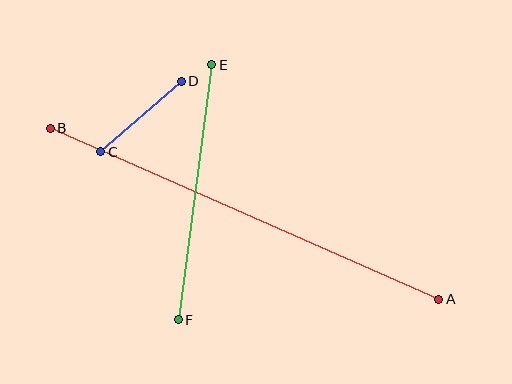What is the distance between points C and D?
The distance is approximately 107 pixels.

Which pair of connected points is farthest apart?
Points A and B are farthest apart.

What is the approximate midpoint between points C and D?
The midpoint is at approximately (141, 117) pixels.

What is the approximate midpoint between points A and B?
The midpoint is at approximately (245, 214) pixels.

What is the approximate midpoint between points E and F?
The midpoint is at approximately (195, 192) pixels.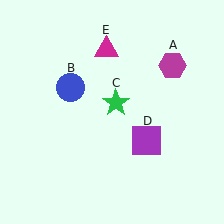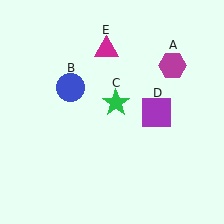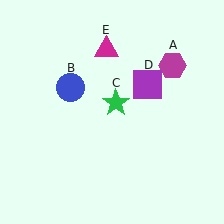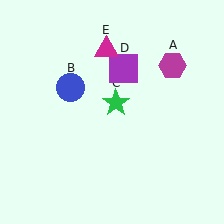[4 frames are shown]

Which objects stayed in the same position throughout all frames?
Magenta hexagon (object A) and blue circle (object B) and green star (object C) and magenta triangle (object E) remained stationary.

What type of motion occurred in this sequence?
The purple square (object D) rotated counterclockwise around the center of the scene.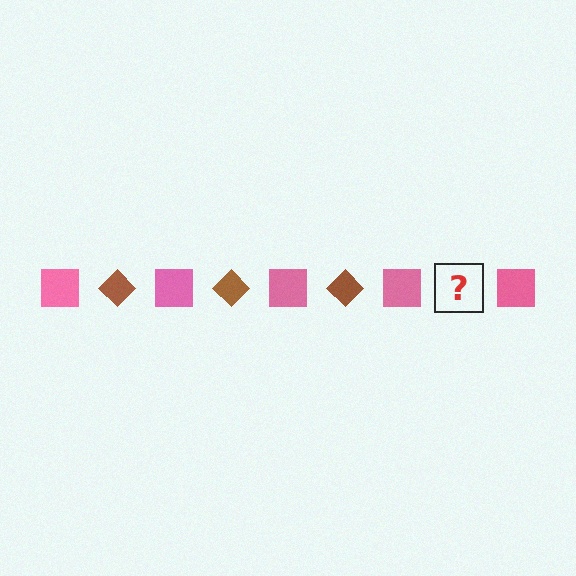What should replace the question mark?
The question mark should be replaced with a brown diamond.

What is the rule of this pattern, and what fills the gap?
The rule is that the pattern alternates between pink square and brown diamond. The gap should be filled with a brown diamond.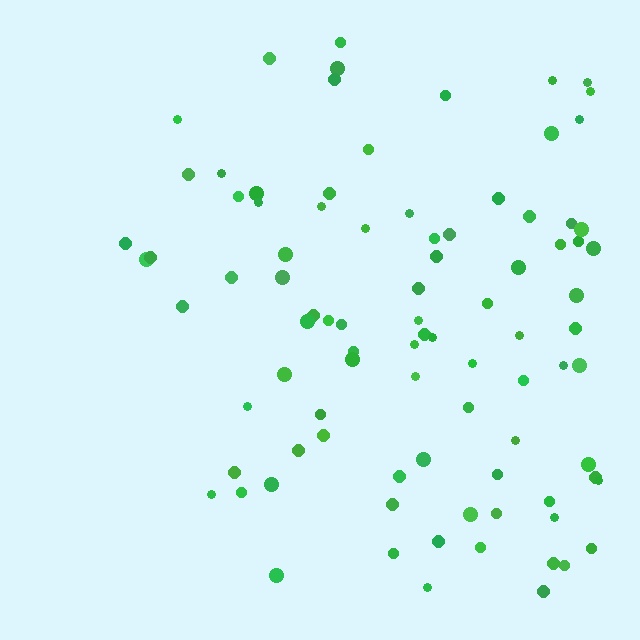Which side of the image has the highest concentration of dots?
The right.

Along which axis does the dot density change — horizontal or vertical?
Horizontal.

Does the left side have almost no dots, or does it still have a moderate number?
Still a moderate number, just noticeably fewer than the right.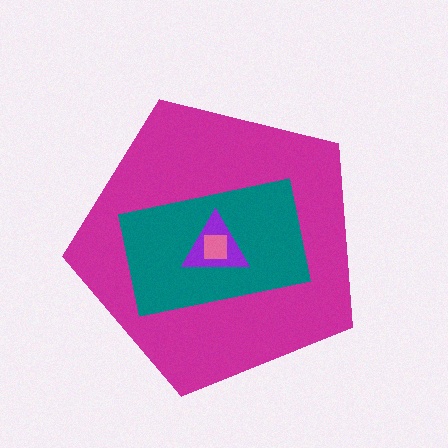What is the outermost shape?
The magenta pentagon.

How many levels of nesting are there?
4.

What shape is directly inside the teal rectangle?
The purple triangle.